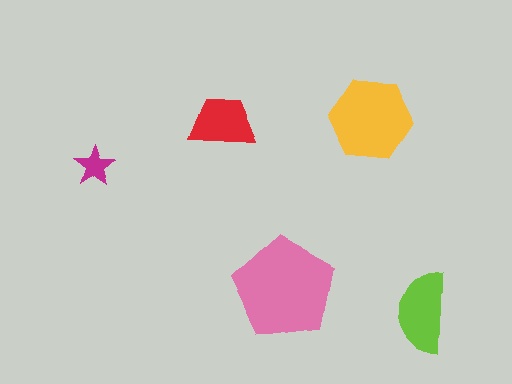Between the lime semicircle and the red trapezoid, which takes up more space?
The lime semicircle.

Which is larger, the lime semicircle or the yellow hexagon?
The yellow hexagon.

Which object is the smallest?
The magenta star.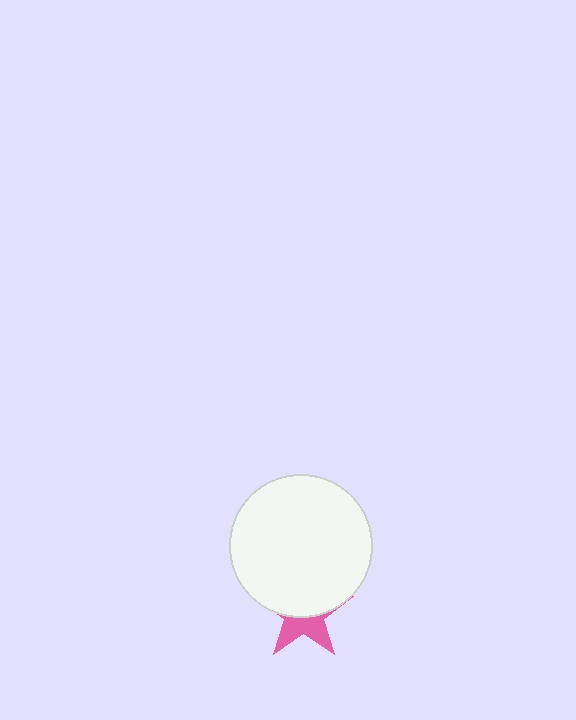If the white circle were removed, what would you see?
You would see the complete pink star.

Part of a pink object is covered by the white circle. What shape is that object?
It is a star.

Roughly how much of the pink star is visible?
A small part of it is visible (roughly 40%).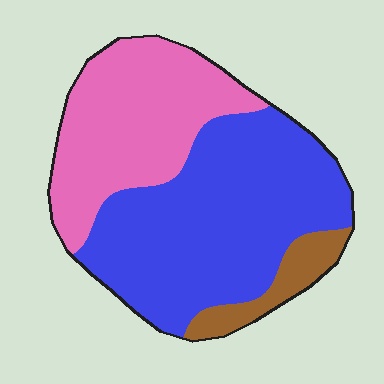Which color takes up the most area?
Blue, at roughly 55%.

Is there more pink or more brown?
Pink.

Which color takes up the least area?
Brown, at roughly 10%.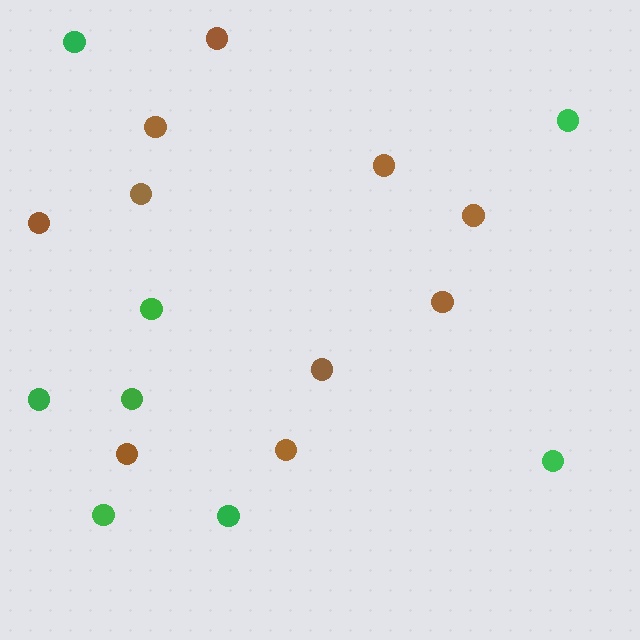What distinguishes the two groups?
There are 2 groups: one group of green circles (8) and one group of brown circles (10).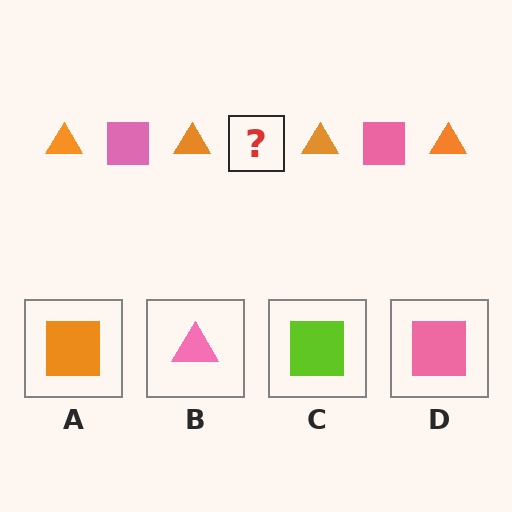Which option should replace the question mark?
Option D.